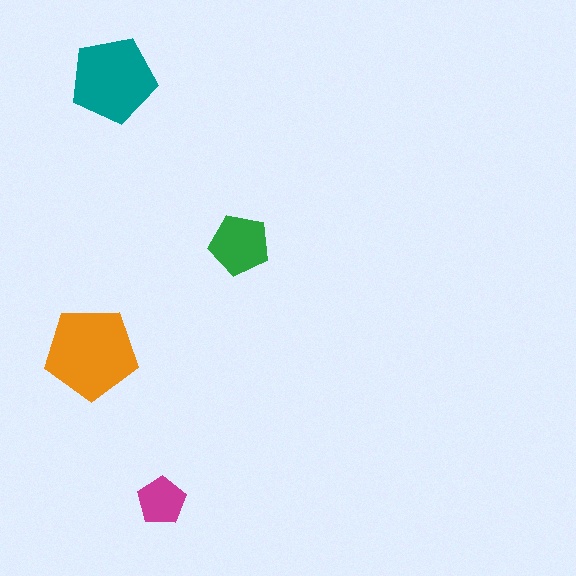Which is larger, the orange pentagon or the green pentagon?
The orange one.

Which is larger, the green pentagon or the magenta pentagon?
The green one.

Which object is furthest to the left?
The orange pentagon is leftmost.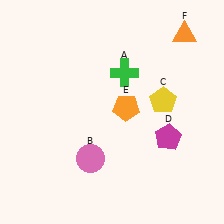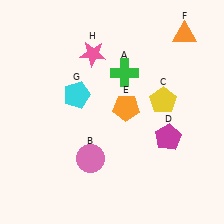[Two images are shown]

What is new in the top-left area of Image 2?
A cyan pentagon (G) was added in the top-left area of Image 2.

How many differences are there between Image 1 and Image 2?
There are 2 differences between the two images.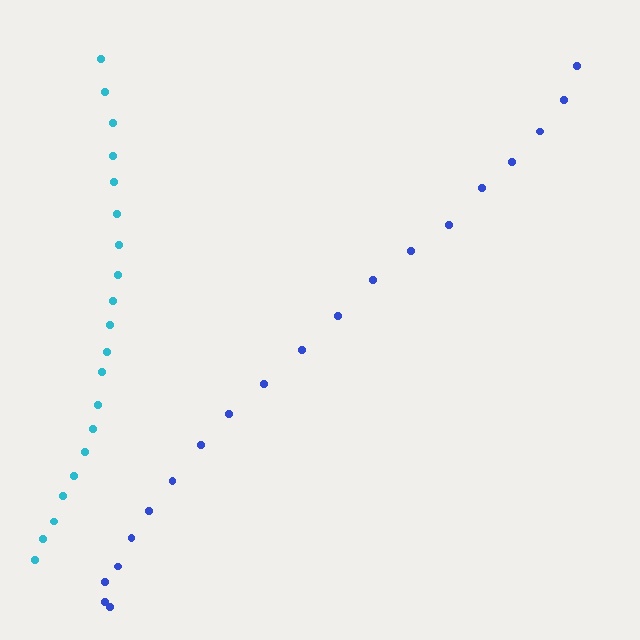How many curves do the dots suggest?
There are 2 distinct paths.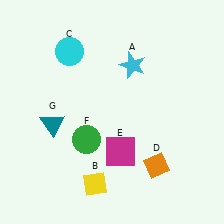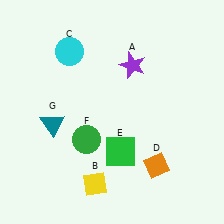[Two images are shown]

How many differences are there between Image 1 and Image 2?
There are 2 differences between the two images.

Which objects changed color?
A changed from cyan to purple. E changed from magenta to green.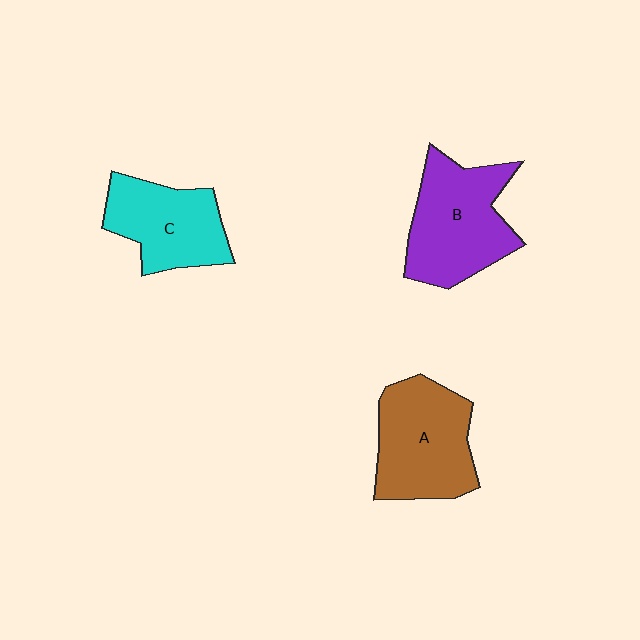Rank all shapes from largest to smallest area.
From largest to smallest: B (purple), A (brown), C (cyan).